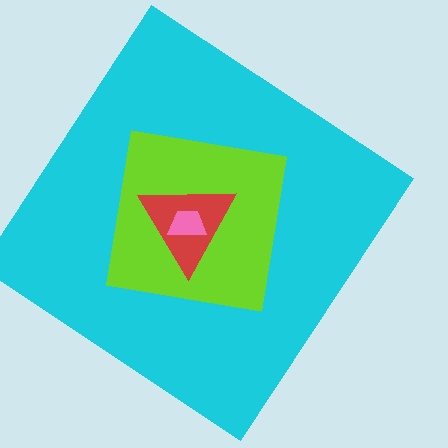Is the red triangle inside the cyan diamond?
Yes.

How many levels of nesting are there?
4.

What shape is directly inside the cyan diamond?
The lime square.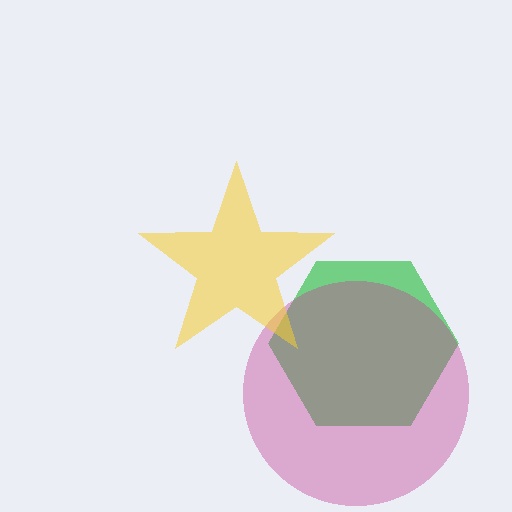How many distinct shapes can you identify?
There are 3 distinct shapes: a green hexagon, a magenta circle, a yellow star.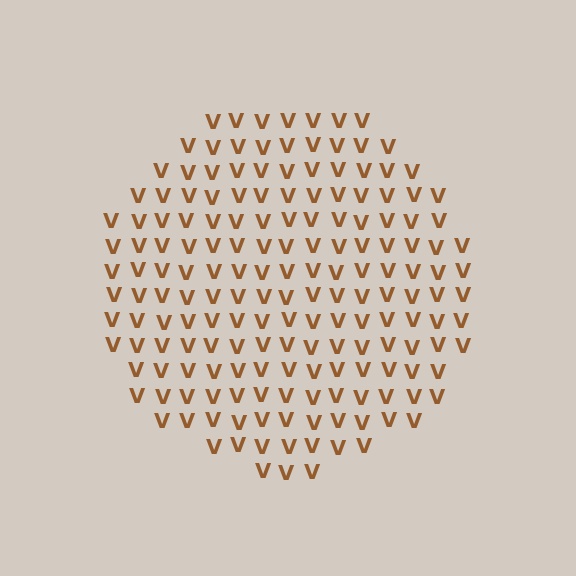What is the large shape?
The large shape is a circle.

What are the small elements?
The small elements are letter V's.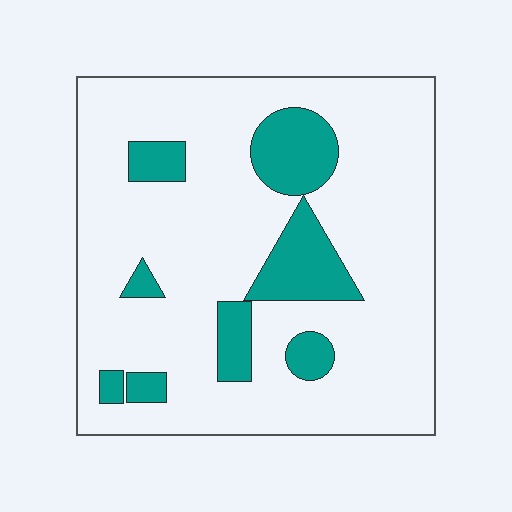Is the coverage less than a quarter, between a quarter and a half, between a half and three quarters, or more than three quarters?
Less than a quarter.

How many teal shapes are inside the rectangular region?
8.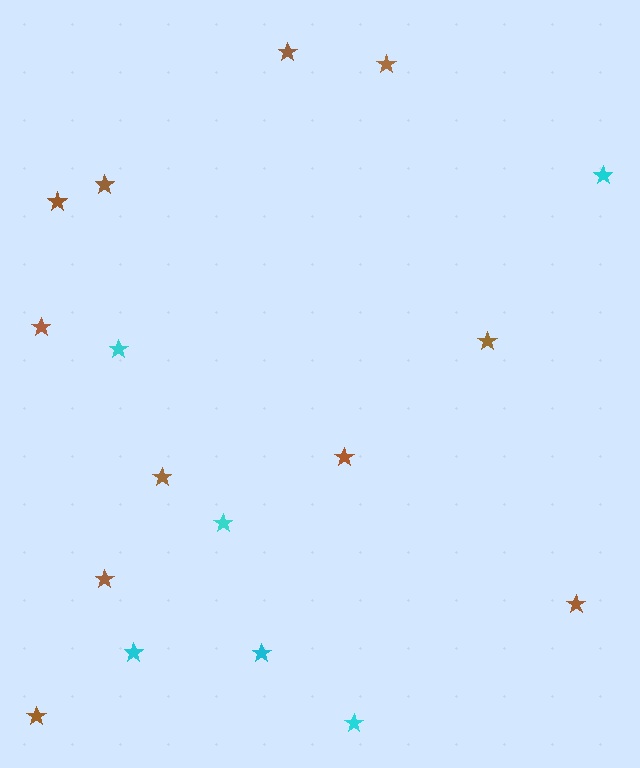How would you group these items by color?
There are 2 groups: one group of brown stars (11) and one group of cyan stars (6).